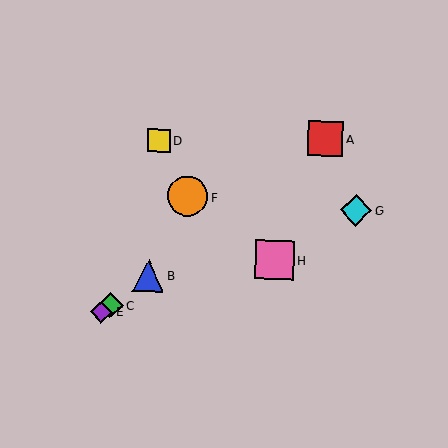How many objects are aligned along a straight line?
4 objects (A, B, C, E) are aligned along a straight line.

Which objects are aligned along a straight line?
Objects A, B, C, E are aligned along a straight line.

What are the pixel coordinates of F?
Object F is at (188, 196).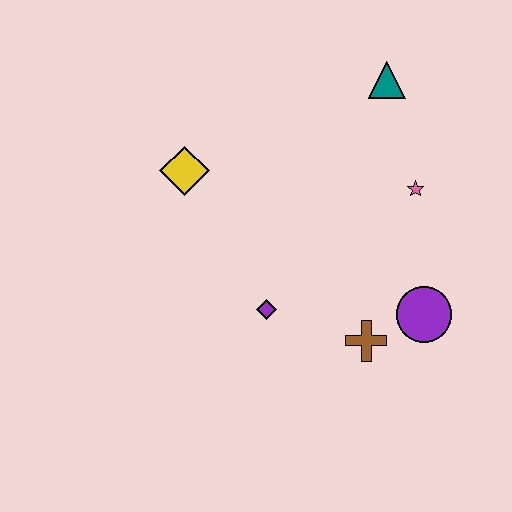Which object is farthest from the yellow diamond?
The purple circle is farthest from the yellow diamond.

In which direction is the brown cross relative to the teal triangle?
The brown cross is below the teal triangle.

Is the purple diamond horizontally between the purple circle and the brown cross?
No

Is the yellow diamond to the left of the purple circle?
Yes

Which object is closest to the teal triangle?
The pink star is closest to the teal triangle.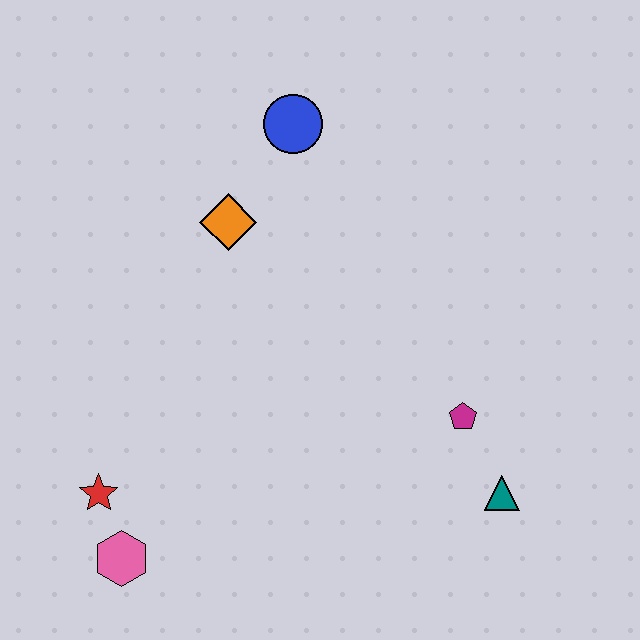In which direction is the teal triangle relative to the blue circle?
The teal triangle is below the blue circle.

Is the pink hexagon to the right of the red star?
Yes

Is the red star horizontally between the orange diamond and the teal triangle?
No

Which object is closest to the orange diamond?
The blue circle is closest to the orange diamond.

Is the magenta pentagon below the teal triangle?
No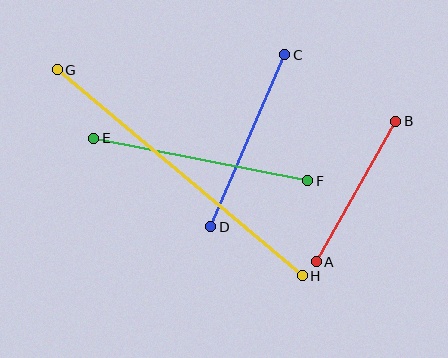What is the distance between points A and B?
The distance is approximately 161 pixels.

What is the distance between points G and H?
The distance is approximately 320 pixels.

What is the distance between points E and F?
The distance is approximately 218 pixels.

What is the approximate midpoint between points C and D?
The midpoint is at approximately (248, 141) pixels.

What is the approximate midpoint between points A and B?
The midpoint is at approximately (356, 191) pixels.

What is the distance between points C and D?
The distance is approximately 188 pixels.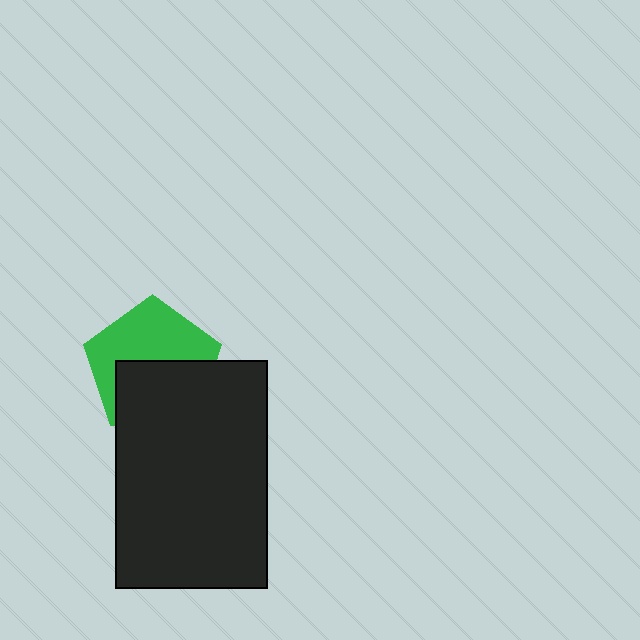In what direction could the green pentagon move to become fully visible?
The green pentagon could move up. That would shift it out from behind the black rectangle entirely.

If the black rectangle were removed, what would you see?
You would see the complete green pentagon.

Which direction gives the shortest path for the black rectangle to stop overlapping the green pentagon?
Moving down gives the shortest separation.